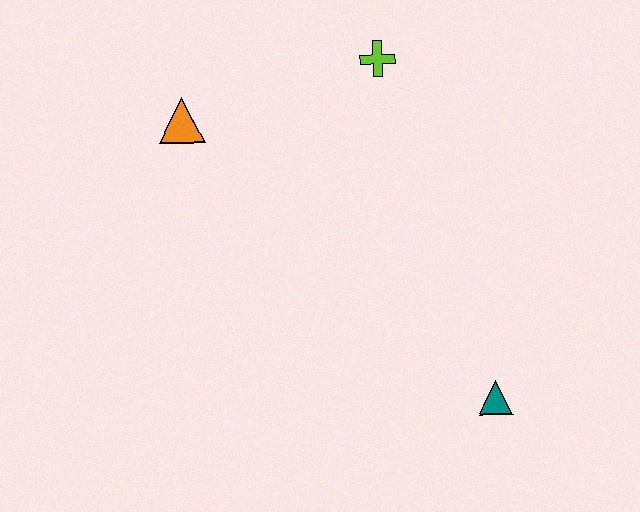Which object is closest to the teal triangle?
The lime cross is closest to the teal triangle.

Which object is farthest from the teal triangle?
The orange triangle is farthest from the teal triangle.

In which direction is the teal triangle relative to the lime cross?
The teal triangle is below the lime cross.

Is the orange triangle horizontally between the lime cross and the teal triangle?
No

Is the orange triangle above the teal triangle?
Yes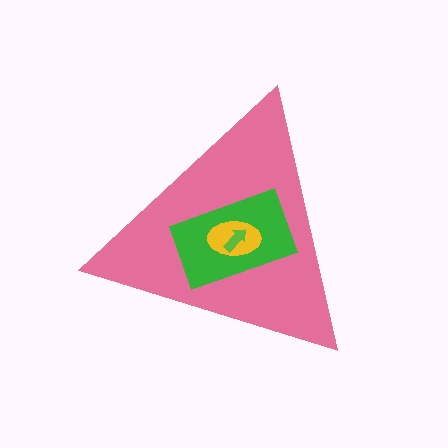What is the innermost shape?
The lime arrow.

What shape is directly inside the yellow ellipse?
The lime arrow.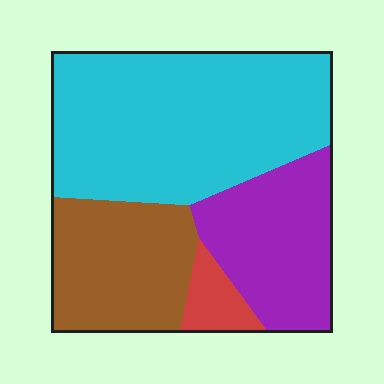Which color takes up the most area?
Cyan, at roughly 50%.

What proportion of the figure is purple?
Purple covers about 25% of the figure.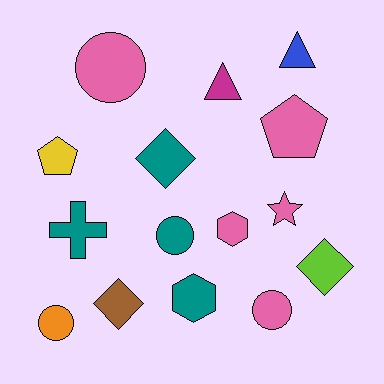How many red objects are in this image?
There are no red objects.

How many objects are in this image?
There are 15 objects.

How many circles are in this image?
There are 4 circles.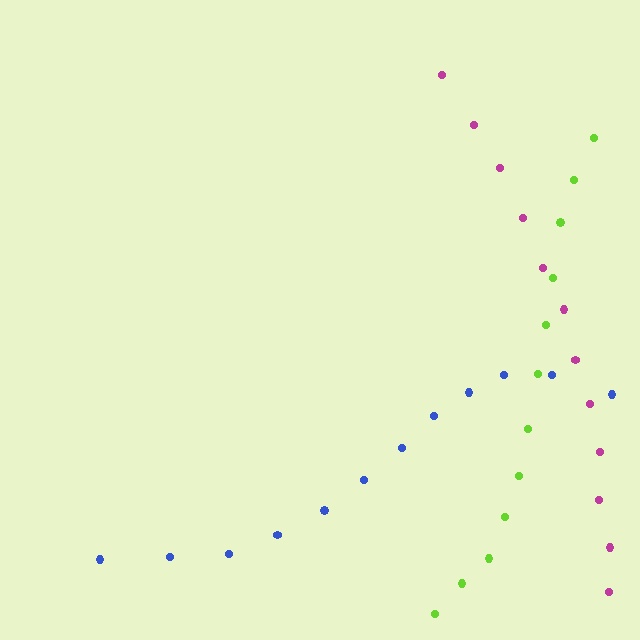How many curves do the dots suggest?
There are 3 distinct paths.